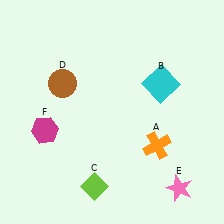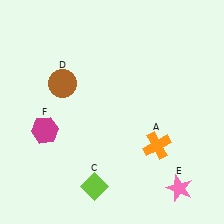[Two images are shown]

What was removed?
The cyan square (B) was removed in Image 2.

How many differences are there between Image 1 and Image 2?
There is 1 difference between the two images.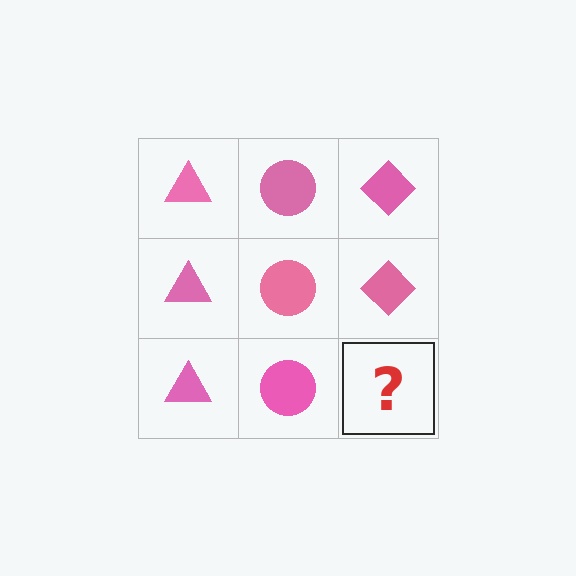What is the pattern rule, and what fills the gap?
The rule is that each column has a consistent shape. The gap should be filled with a pink diamond.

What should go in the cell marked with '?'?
The missing cell should contain a pink diamond.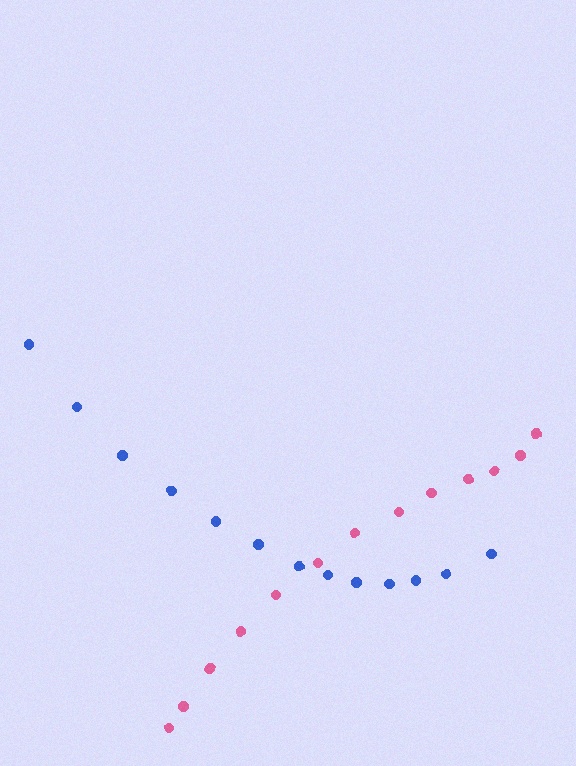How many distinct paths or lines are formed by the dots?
There are 2 distinct paths.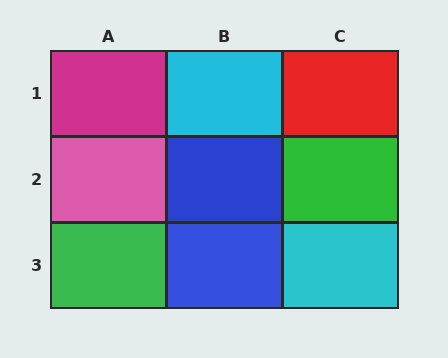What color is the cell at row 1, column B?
Cyan.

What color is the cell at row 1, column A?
Magenta.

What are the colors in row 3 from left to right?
Green, blue, cyan.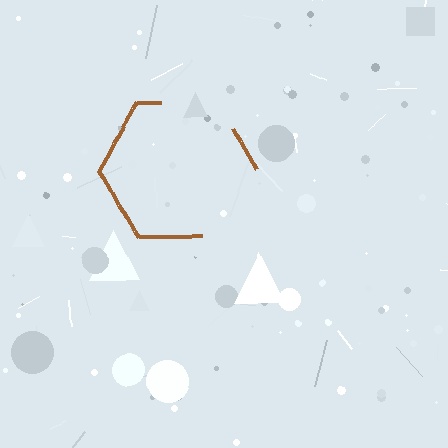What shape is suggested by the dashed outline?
The dashed outline suggests a hexagon.